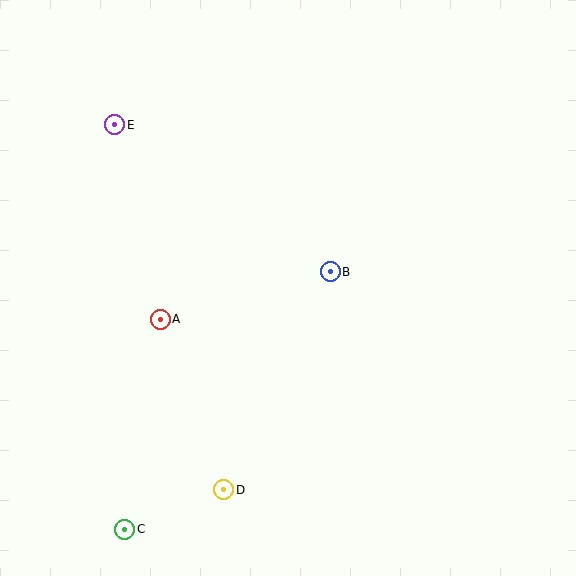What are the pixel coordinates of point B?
Point B is at (330, 272).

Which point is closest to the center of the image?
Point B at (330, 272) is closest to the center.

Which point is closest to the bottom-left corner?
Point C is closest to the bottom-left corner.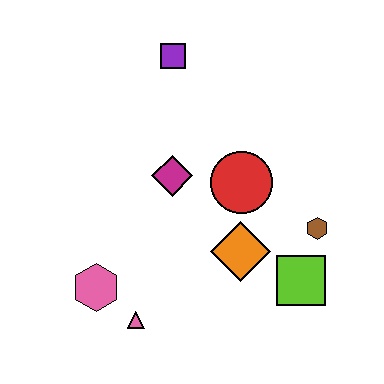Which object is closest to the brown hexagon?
The lime square is closest to the brown hexagon.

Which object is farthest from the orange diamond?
The purple square is farthest from the orange diamond.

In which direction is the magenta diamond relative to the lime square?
The magenta diamond is to the left of the lime square.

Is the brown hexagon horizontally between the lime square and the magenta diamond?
No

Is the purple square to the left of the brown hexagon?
Yes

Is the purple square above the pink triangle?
Yes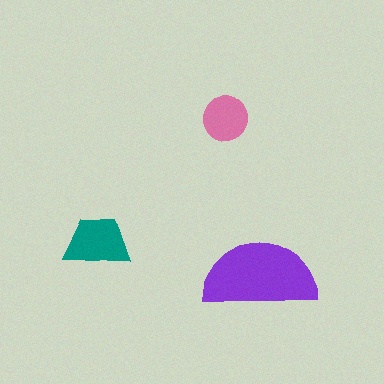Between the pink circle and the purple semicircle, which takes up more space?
The purple semicircle.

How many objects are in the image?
There are 3 objects in the image.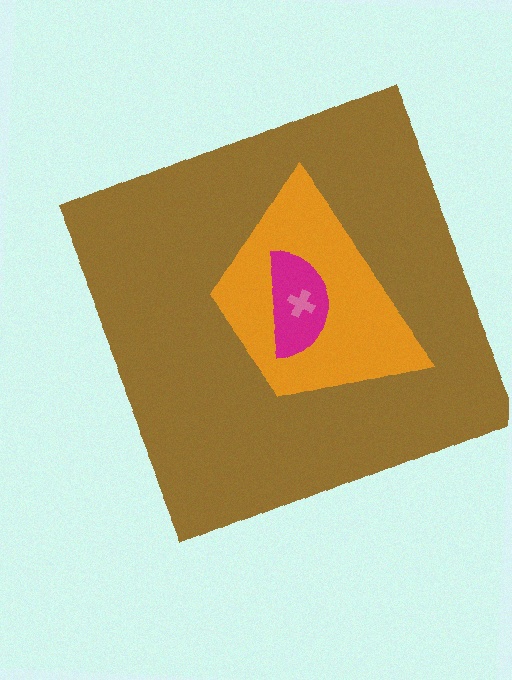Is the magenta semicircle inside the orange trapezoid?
Yes.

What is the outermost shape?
The brown square.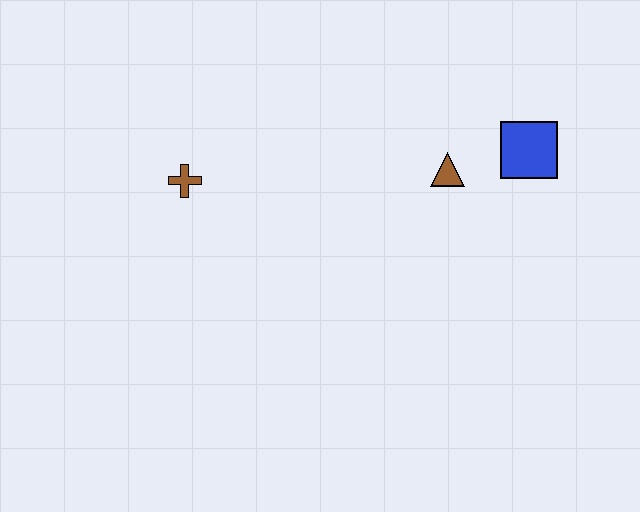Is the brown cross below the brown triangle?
Yes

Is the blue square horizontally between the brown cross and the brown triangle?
No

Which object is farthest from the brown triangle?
The brown cross is farthest from the brown triangle.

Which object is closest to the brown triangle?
The blue square is closest to the brown triangle.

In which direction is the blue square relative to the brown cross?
The blue square is to the right of the brown cross.